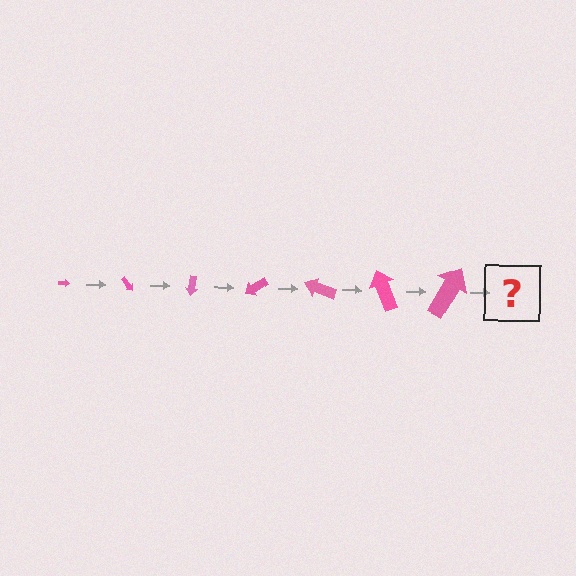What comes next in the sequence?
The next element should be an arrow, larger than the previous one and rotated 350 degrees from the start.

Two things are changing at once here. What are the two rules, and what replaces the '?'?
The two rules are that the arrow grows larger each step and it rotates 50 degrees each step. The '?' should be an arrow, larger than the previous one and rotated 350 degrees from the start.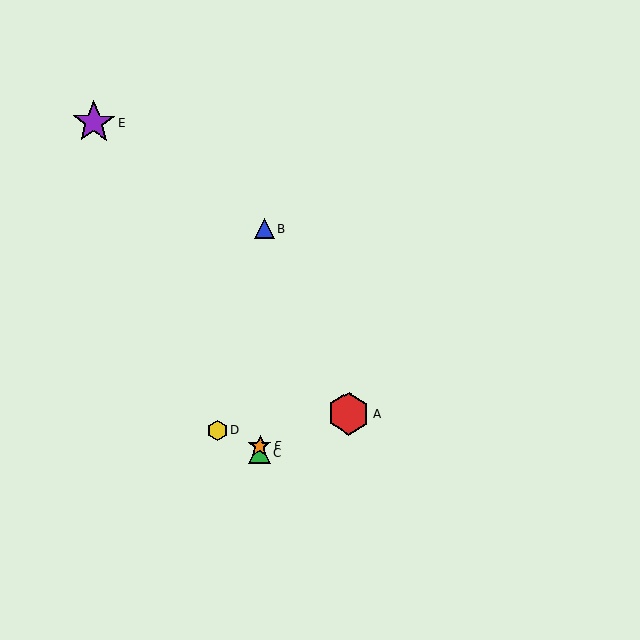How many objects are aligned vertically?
3 objects (B, C, F) are aligned vertically.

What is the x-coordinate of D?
Object D is at x≈217.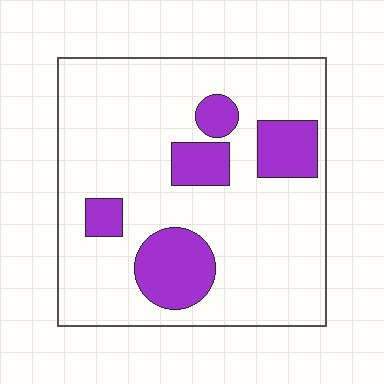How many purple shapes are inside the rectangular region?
5.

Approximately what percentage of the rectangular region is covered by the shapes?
Approximately 20%.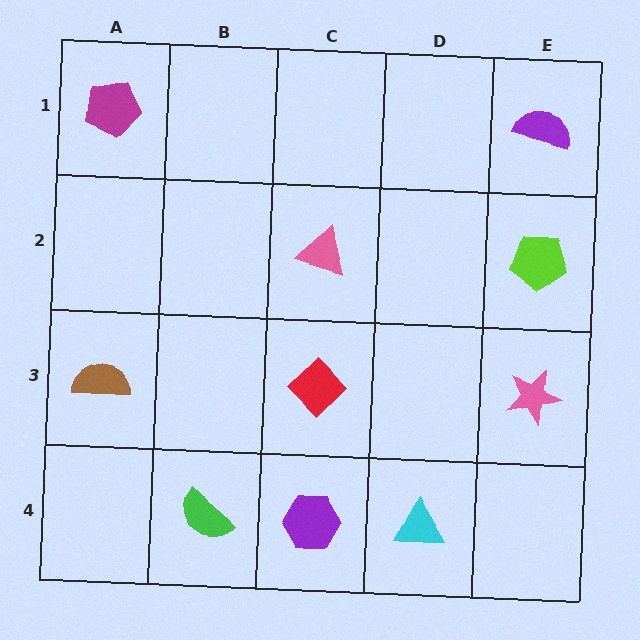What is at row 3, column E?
A pink star.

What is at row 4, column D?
A cyan triangle.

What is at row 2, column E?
A lime pentagon.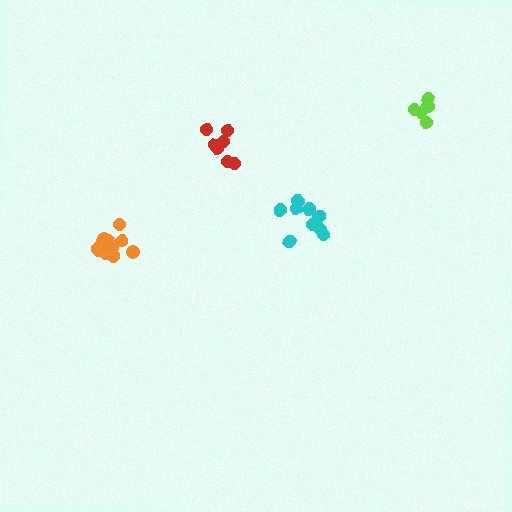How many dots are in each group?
Group 1: 11 dots, Group 2: 9 dots, Group 3: 7 dots, Group 4: 5 dots (32 total).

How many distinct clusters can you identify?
There are 4 distinct clusters.